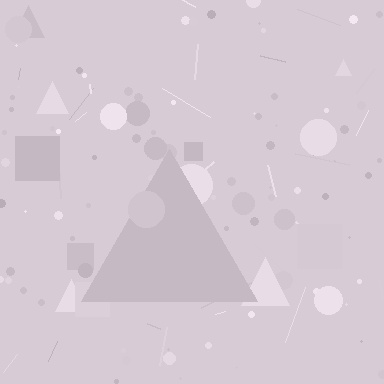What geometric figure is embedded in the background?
A triangle is embedded in the background.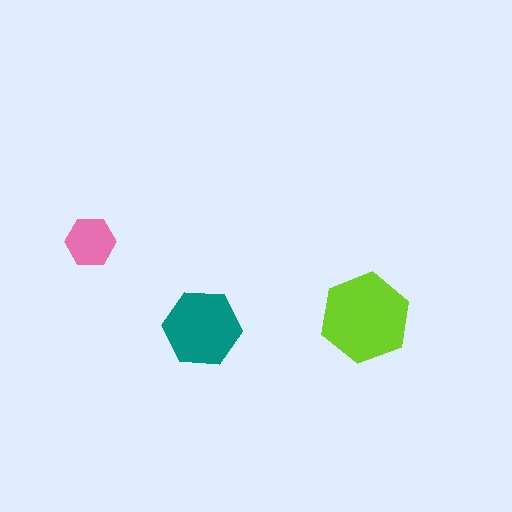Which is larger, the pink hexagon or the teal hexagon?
The teal one.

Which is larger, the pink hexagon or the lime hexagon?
The lime one.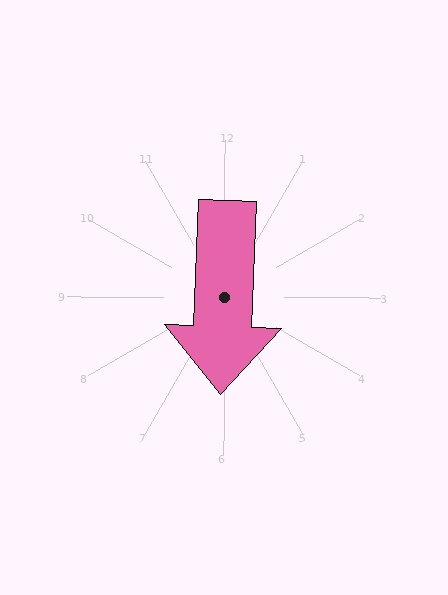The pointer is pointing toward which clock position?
Roughly 6 o'clock.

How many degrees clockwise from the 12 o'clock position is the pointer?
Approximately 182 degrees.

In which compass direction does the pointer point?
South.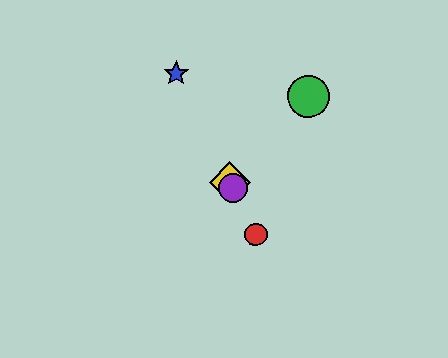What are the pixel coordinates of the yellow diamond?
The yellow diamond is at (230, 182).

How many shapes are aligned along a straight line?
4 shapes (the red circle, the blue star, the yellow diamond, the purple circle) are aligned along a straight line.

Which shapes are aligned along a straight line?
The red circle, the blue star, the yellow diamond, the purple circle are aligned along a straight line.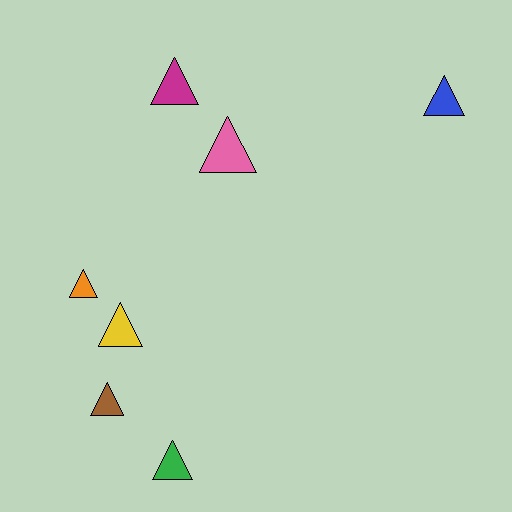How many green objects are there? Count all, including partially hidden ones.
There is 1 green object.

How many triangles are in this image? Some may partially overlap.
There are 7 triangles.